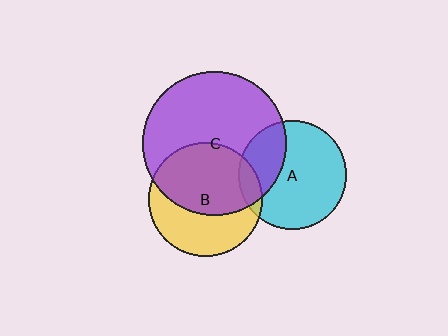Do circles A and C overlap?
Yes.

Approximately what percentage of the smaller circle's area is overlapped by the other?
Approximately 30%.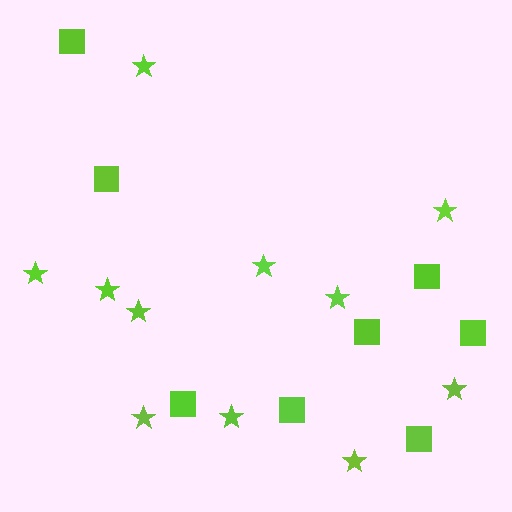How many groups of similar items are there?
There are 2 groups: one group of stars (11) and one group of squares (8).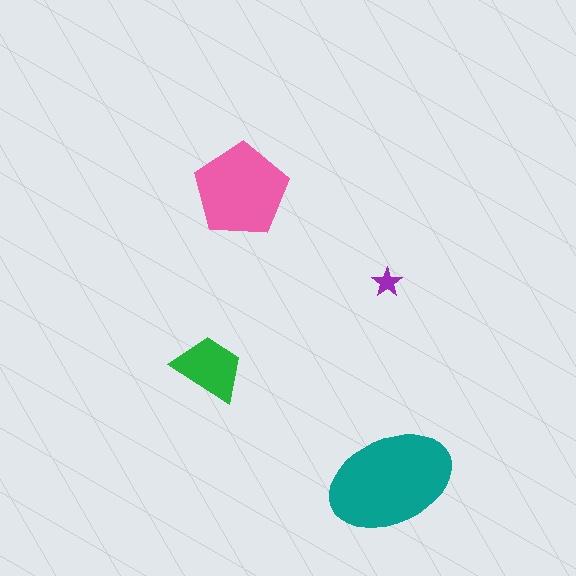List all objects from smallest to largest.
The purple star, the green trapezoid, the pink pentagon, the teal ellipse.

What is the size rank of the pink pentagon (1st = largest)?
2nd.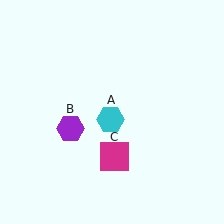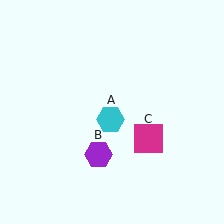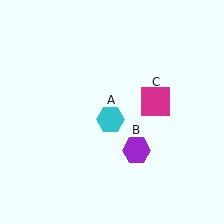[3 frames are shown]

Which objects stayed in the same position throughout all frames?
Cyan hexagon (object A) remained stationary.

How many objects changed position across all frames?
2 objects changed position: purple hexagon (object B), magenta square (object C).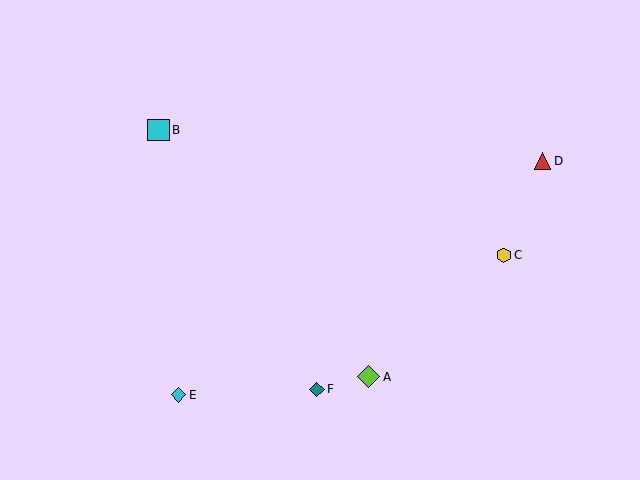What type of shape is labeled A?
Shape A is a lime diamond.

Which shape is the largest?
The lime diamond (labeled A) is the largest.